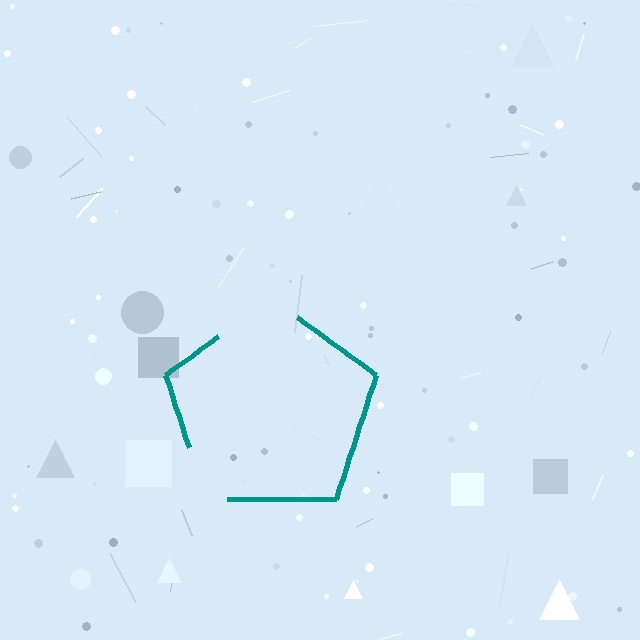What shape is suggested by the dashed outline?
The dashed outline suggests a pentagon.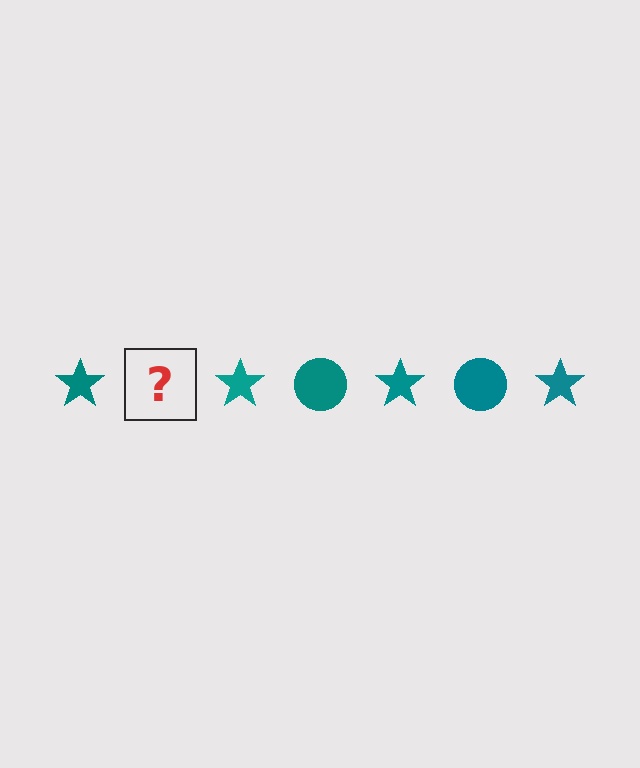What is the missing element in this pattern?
The missing element is a teal circle.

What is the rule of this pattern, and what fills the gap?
The rule is that the pattern cycles through star, circle shapes in teal. The gap should be filled with a teal circle.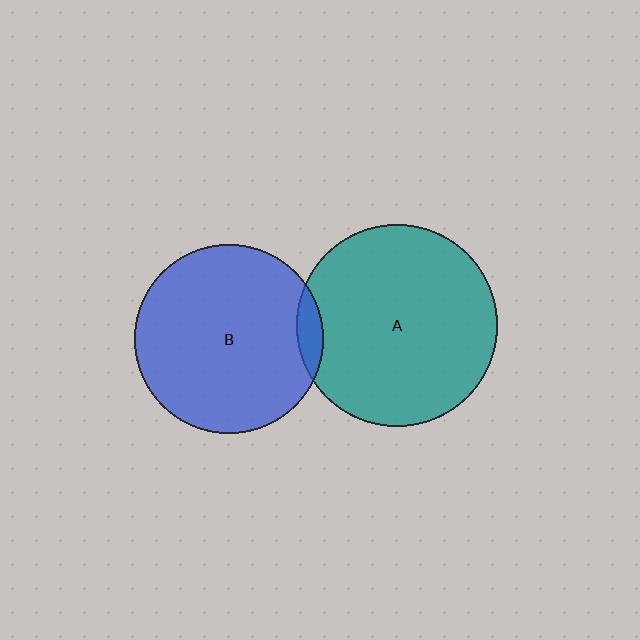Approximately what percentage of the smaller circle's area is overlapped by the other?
Approximately 5%.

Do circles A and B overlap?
Yes.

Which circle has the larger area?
Circle A (teal).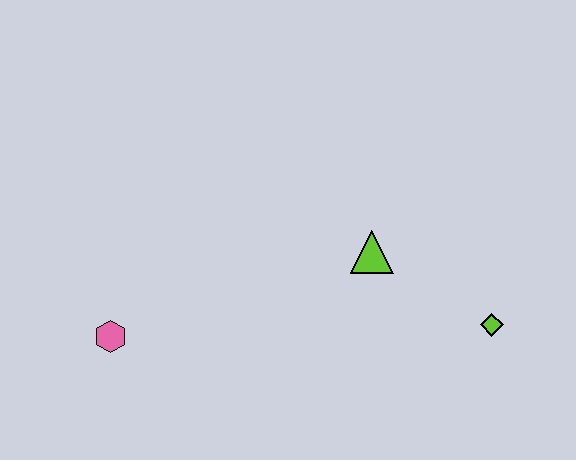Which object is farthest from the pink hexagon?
The lime diamond is farthest from the pink hexagon.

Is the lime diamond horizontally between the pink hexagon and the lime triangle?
No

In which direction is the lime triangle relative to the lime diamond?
The lime triangle is to the left of the lime diamond.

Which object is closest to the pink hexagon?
The lime triangle is closest to the pink hexagon.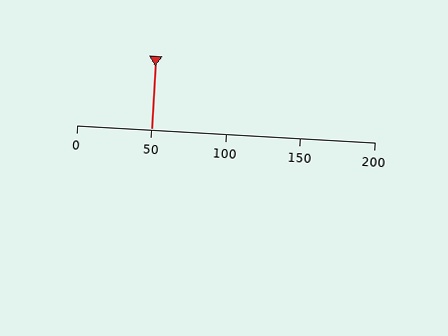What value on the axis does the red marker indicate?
The marker indicates approximately 50.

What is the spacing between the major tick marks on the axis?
The major ticks are spaced 50 apart.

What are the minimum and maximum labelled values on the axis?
The axis runs from 0 to 200.